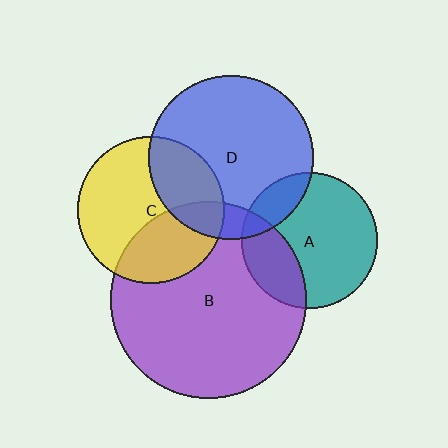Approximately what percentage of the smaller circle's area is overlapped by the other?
Approximately 25%.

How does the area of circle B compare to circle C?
Approximately 1.8 times.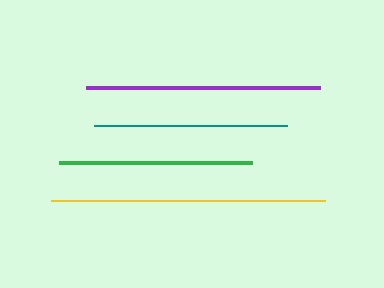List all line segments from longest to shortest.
From longest to shortest: yellow, purple, green, teal.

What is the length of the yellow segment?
The yellow segment is approximately 274 pixels long.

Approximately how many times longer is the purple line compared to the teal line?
The purple line is approximately 1.2 times the length of the teal line.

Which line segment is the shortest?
The teal line is the shortest at approximately 193 pixels.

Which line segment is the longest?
The yellow line is the longest at approximately 274 pixels.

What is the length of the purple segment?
The purple segment is approximately 234 pixels long.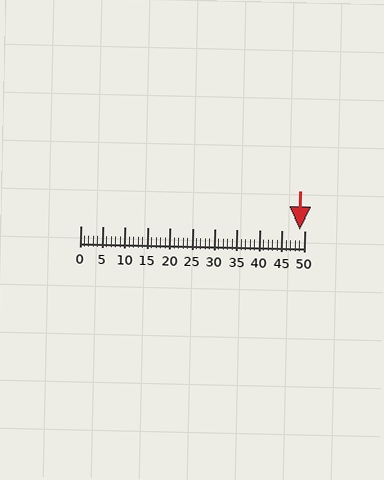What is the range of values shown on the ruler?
The ruler shows values from 0 to 50.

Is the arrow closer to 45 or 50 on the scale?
The arrow is closer to 50.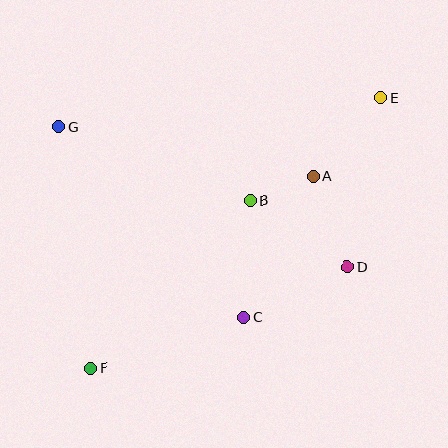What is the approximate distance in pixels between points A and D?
The distance between A and D is approximately 97 pixels.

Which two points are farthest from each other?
Points E and F are farthest from each other.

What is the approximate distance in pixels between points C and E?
The distance between C and E is approximately 259 pixels.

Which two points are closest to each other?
Points A and B are closest to each other.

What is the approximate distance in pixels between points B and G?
The distance between B and G is approximately 205 pixels.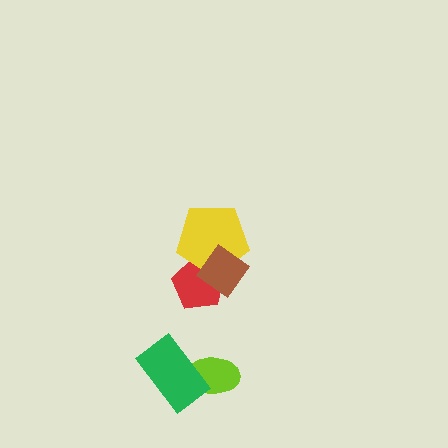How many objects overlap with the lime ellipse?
1 object overlaps with the lime ellipse.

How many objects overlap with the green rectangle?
1 object overlaps with the green rectangle.